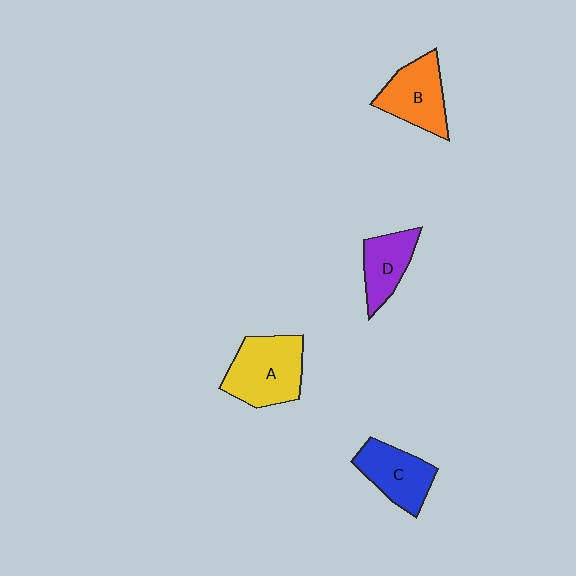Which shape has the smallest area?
Shape D (purple).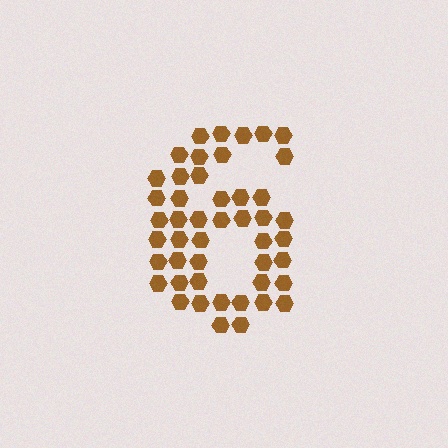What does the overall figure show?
The overall figure shows the digit 6.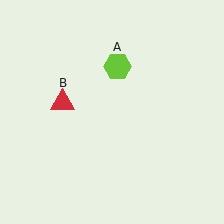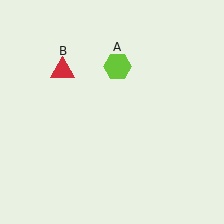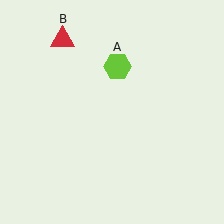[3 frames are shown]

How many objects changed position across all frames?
1 object changed position: red triangle (object B).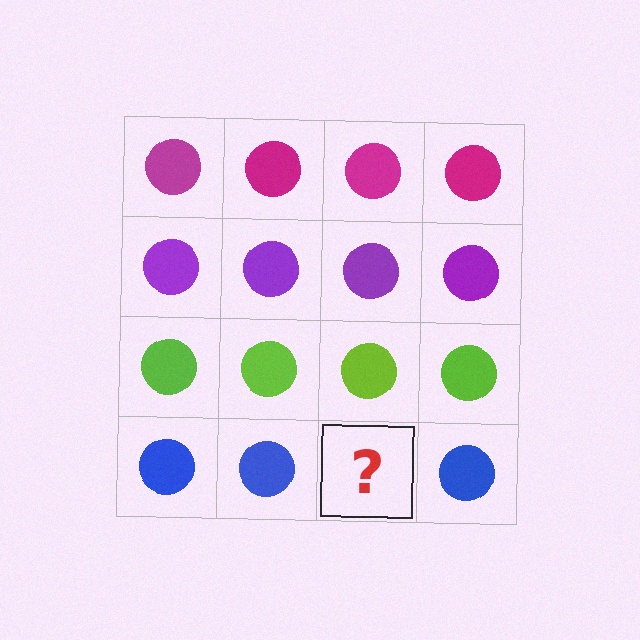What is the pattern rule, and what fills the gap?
The rule is that each row has a consistent color. The gap should be filled with a blue circle.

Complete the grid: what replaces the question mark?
The question mark should be replaced with a blue circle.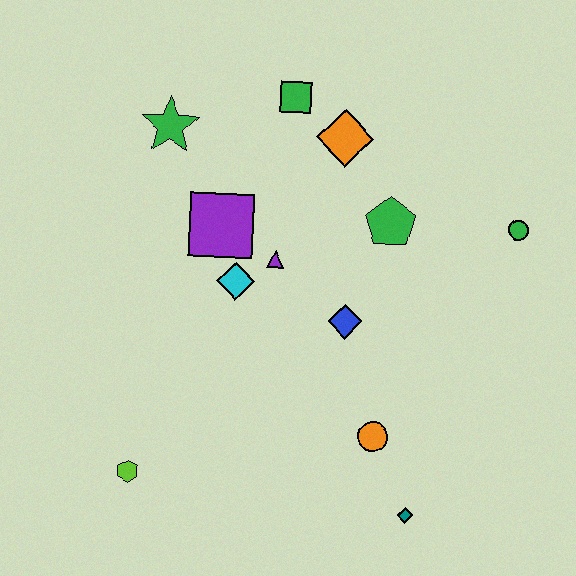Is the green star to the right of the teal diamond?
No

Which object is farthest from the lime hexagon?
The green circle is farthest from the lime hexagon.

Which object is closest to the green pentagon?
The orange diamond is closest to the green pentagon.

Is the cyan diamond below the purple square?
Yes